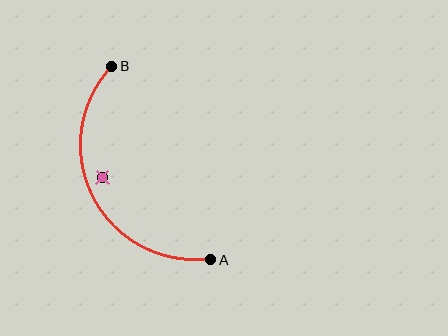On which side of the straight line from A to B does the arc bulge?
The arc bulges to the left of the straight line connecting A and B.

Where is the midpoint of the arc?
The arc midpoint is the point on the curve farthest from the straight line joining A and B. It sits to the left of that line.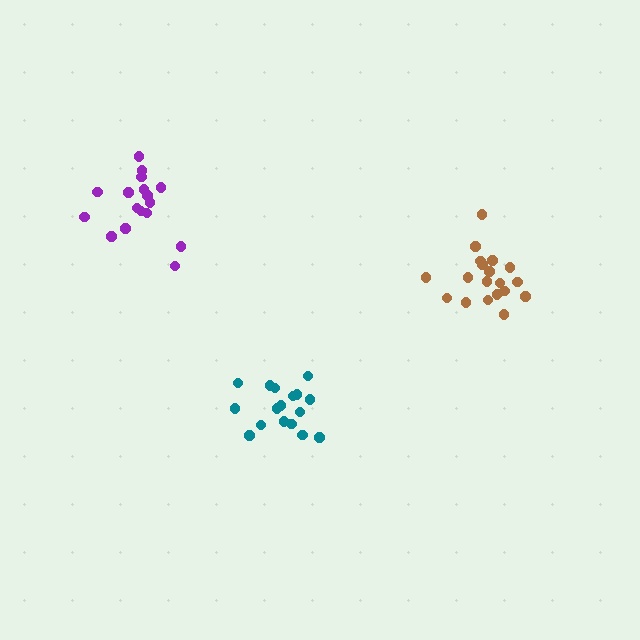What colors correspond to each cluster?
The clusters are colored: purple, teal, brown.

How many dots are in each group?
Group 1: 17 dots, Group 2: 17 dots, Group 3: 19 dots (53 total).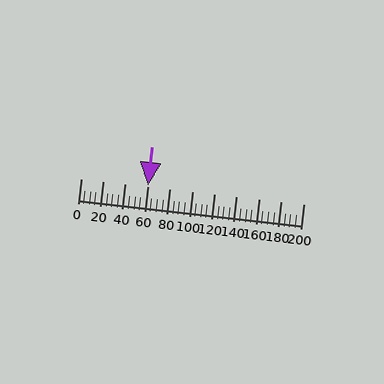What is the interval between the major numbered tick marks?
The major tick marks are spaced 20 units apart.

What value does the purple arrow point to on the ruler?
The purple arrow points to approximately 60.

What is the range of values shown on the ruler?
The ruler shows values from 0 to 200.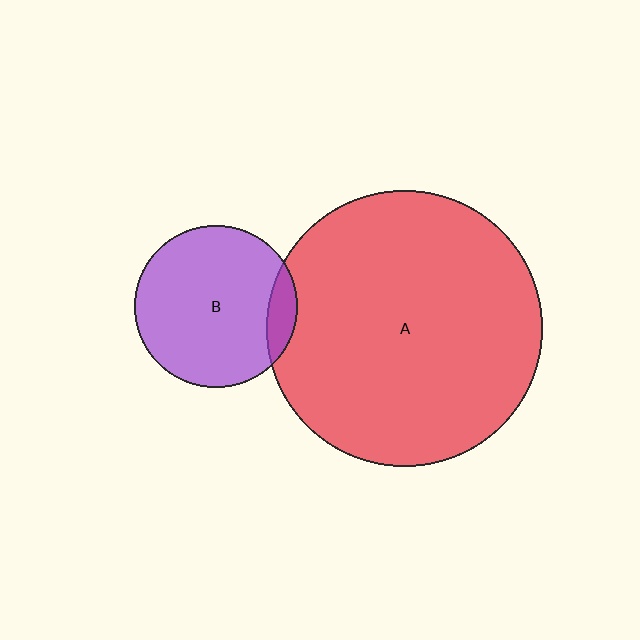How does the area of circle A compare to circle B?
Approximately 2.9 times.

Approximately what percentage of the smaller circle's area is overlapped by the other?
Approximately 10%.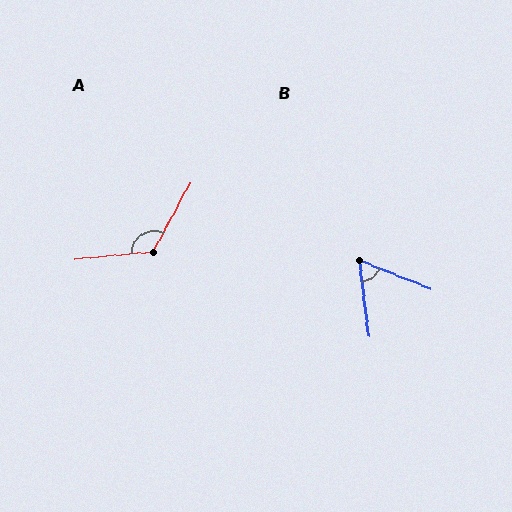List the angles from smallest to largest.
B (62°), A (124°).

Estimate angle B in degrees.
Approximately 62 degrees.